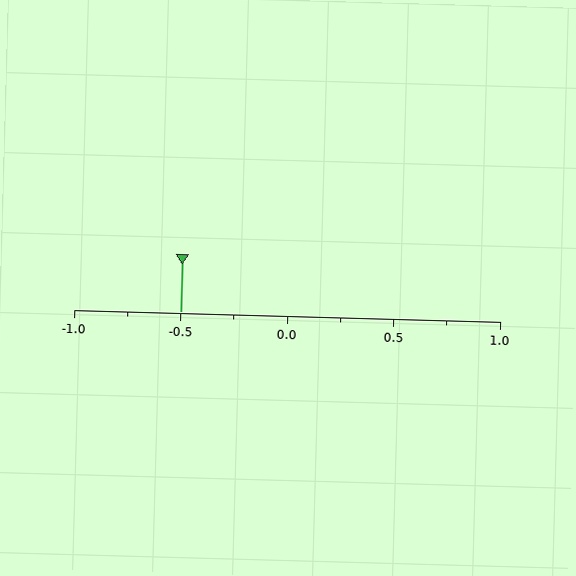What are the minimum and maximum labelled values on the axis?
The axis runs from -1.0 to 1.0.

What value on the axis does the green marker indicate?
The marker indicates approximately -0.5.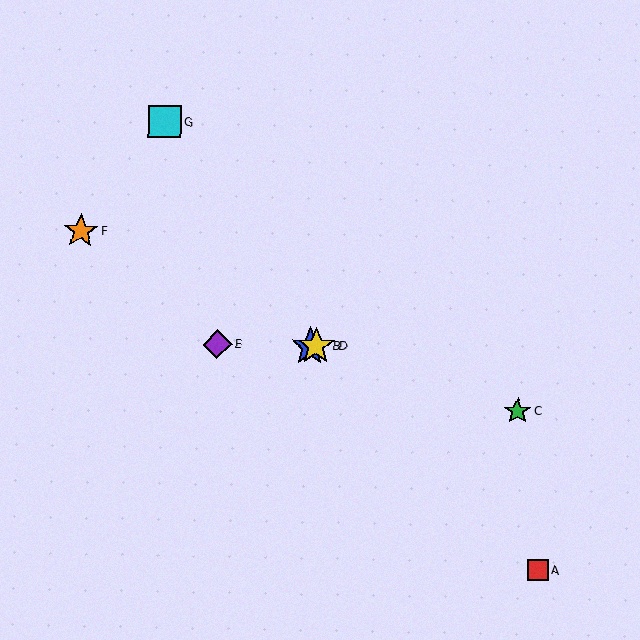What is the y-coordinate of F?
Object F is at y≈231.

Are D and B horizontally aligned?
Yes, both are at y≈346.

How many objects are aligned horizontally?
3 objects (B, D, E) are aligned horizontally.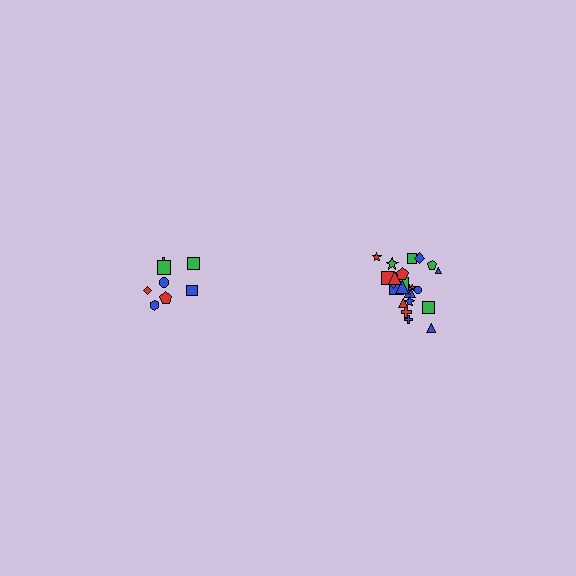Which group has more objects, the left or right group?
The right group.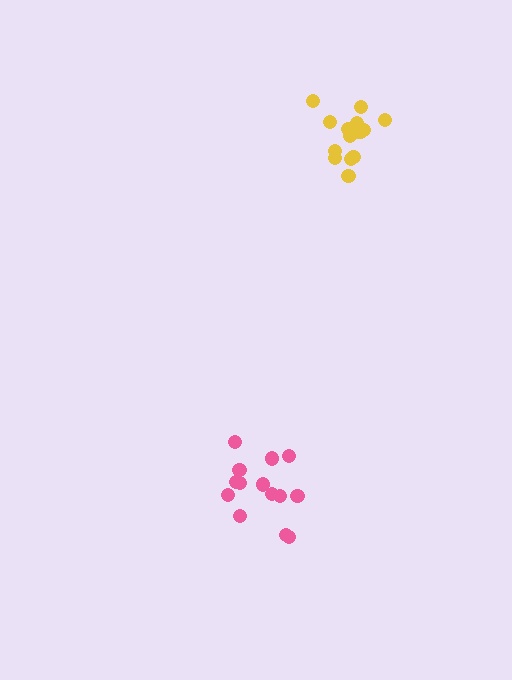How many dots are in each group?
Group 1: 15 dots, Group 2: 14 dots (29 total).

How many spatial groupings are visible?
There are 2 spatial groupings.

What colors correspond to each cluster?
The clusters are colored: yellow, pink.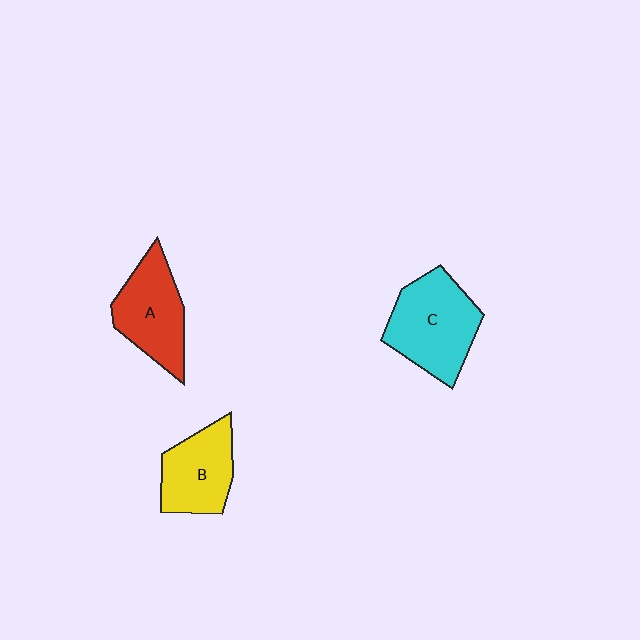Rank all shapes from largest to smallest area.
From largest to smallest: C (cyan), A (red), B (yellow).